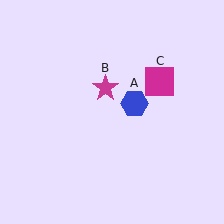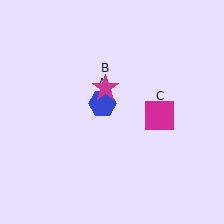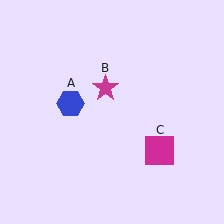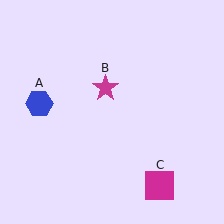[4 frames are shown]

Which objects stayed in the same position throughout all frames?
Magenta star (object B) remained stationary.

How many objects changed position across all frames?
2 objects changed position: blue hexagon (object A), magenta square (object C).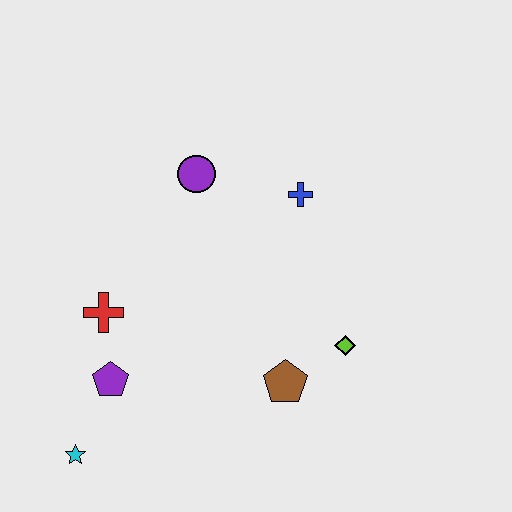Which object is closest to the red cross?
The purple pentagon is closest to the red cross.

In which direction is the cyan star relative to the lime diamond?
The cyan star is to the left of the lime diamond.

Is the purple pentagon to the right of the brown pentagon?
No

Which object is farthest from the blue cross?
The cyan star is farthest from the blue cross.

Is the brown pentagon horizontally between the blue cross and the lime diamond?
No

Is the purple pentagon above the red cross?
No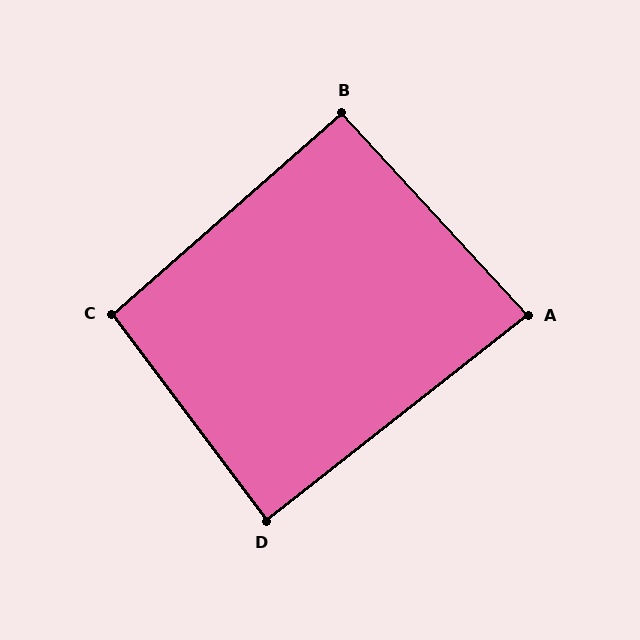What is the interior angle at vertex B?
Approximately 91 degrees (approximately right).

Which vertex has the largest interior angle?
C, at approximately 95 degrees.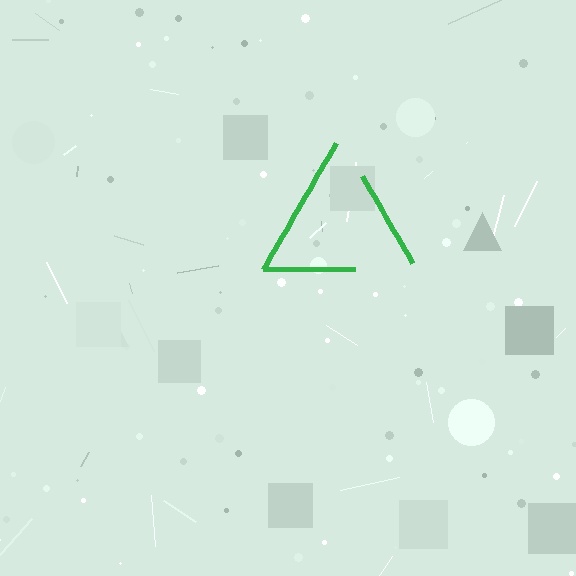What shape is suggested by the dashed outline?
The dashed outline suggests a triangle.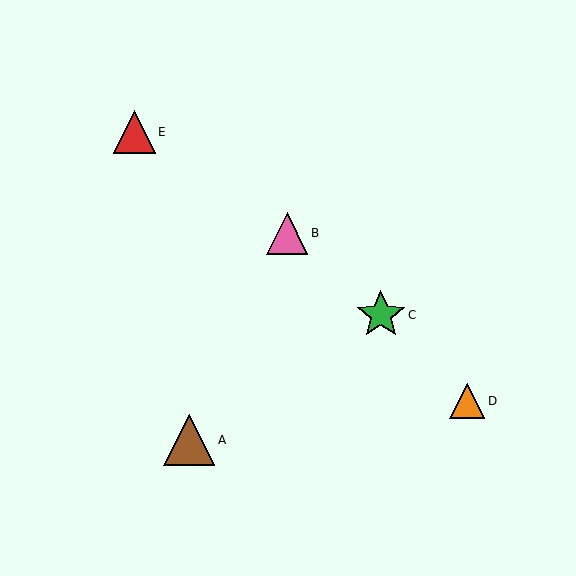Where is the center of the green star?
The center of the green star is at (381, 315).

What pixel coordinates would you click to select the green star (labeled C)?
Click at (381, 315) to select the green star C.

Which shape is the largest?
The brown triangle (labeled A) is the largest.